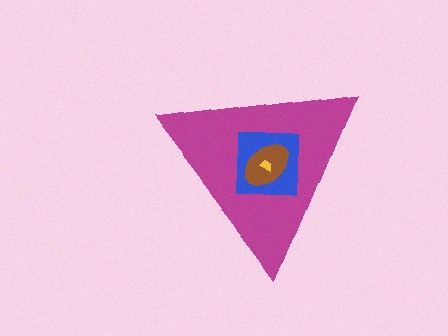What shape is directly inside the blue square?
The brown ellipse.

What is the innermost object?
The yellow trapezoid.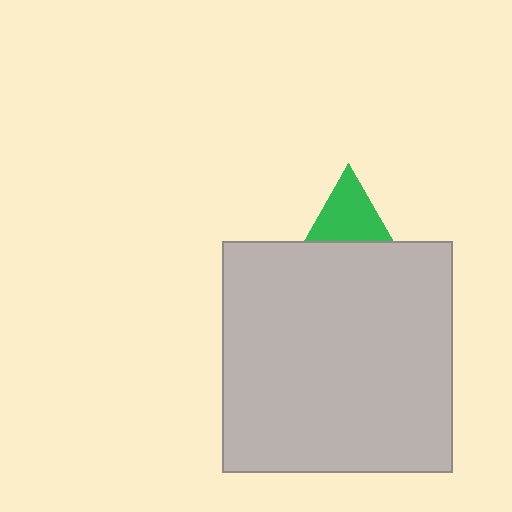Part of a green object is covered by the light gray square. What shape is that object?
It is a triangle.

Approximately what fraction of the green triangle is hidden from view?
Roughly 53% of the green triangle is hidden behind the light gray square.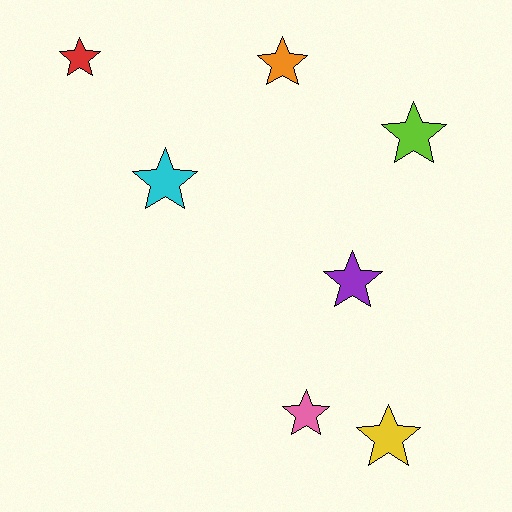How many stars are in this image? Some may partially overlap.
There are 7 stars.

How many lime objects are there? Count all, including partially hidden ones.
There is 1 lime object.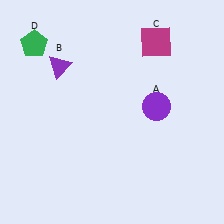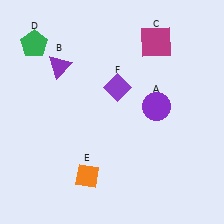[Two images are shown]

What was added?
An orange diamond (E), a purple diamond (F) were added in Image 2.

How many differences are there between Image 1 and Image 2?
There are 2 differences between the two images.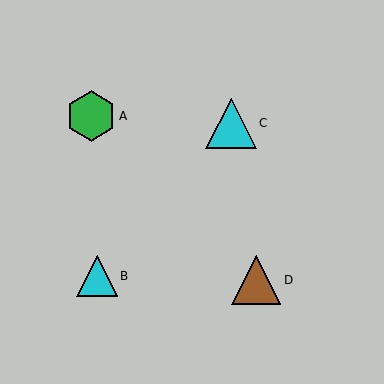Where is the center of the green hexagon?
The center of the green hexagon is at (91, 116).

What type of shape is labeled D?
Shape D is a brown triangle.